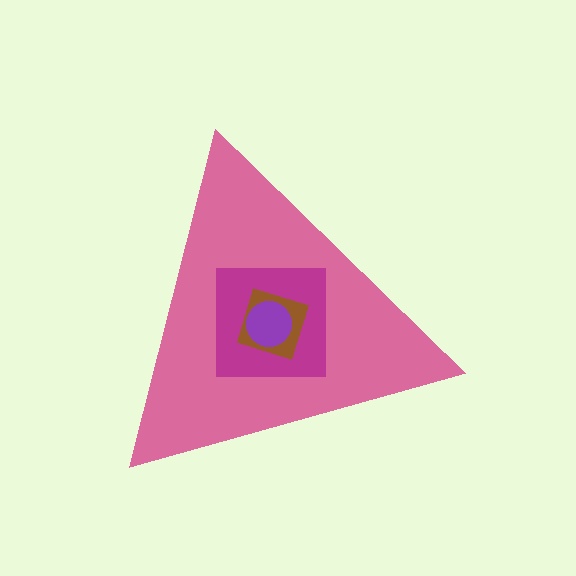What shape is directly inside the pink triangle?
The magenta square.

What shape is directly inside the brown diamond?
The purple circle.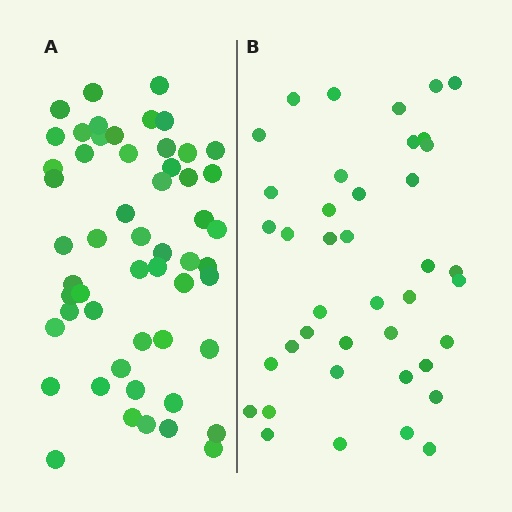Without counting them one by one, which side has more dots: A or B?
Region A (the left region) has more dots.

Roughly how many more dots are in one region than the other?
Region A has approximately 15 more dots than region B.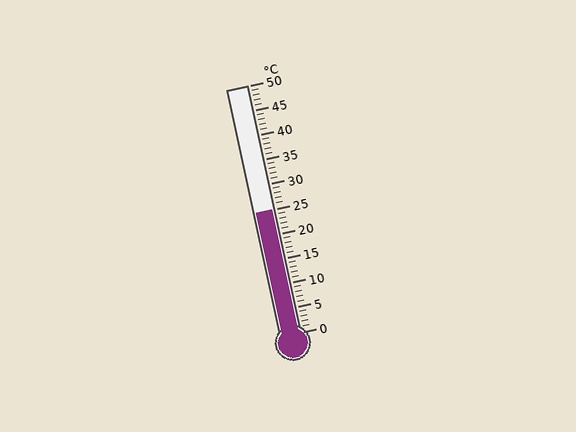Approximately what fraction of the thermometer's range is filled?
The thermometer is filled to approximately 50% of its range.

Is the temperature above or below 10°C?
The temperature is above 10°C.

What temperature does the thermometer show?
The thermometer shows approximately 25°C.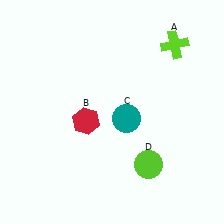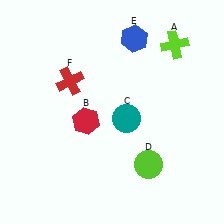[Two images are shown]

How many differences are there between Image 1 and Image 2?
There are 2 differences between the two images.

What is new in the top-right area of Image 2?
A blue hexagon (E) was added in the top-right area of Image 2.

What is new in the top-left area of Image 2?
A red cross (F) was added in the top-left area of Image 2.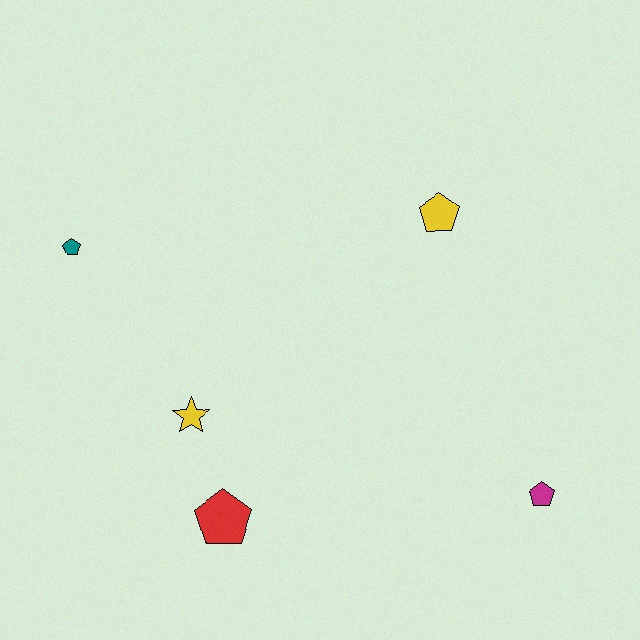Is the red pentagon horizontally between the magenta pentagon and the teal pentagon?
Yes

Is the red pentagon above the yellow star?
No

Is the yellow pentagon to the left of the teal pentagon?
No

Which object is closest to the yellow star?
The red pentagon is closest to the yellow star.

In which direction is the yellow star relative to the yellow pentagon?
The yellow star is to the left of the yellow pentagon.